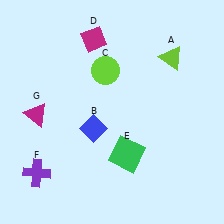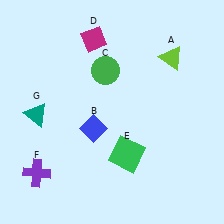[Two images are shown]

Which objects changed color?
C changed from lime to green. G changed from magenta to teal.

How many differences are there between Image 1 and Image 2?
There are 2 differences between the two images.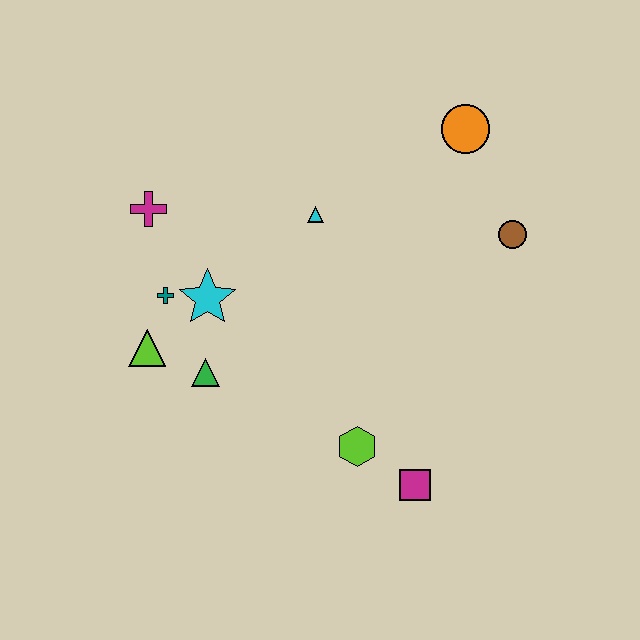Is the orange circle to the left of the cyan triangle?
No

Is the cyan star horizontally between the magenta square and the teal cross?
Yes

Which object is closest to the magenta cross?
The teal cross is closest to the magenta cross.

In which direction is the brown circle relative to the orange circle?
The brown circle is below the orange circle.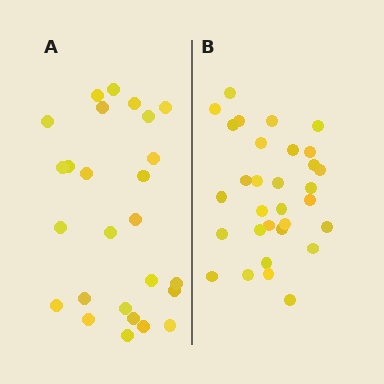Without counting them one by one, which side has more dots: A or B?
Region B (the right region) has more dots.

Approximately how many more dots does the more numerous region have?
Region B has about 5 more dots than region A.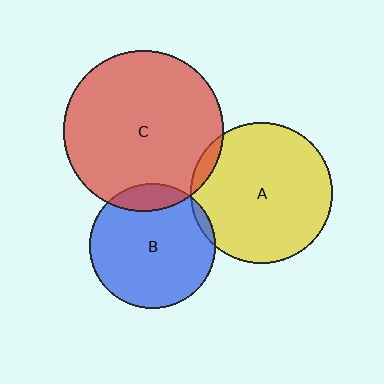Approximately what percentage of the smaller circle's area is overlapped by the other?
Approximately 5%.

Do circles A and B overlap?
Yes.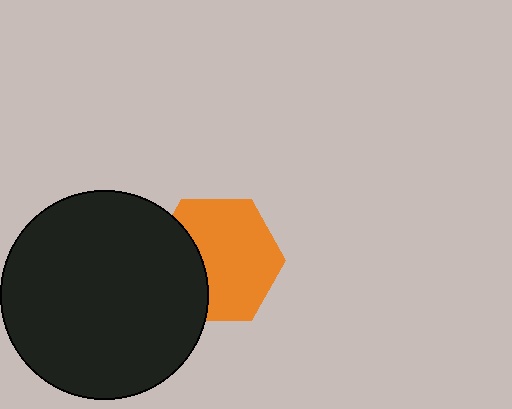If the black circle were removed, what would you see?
You would see the complete orange hexagon.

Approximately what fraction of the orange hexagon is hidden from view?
Roughly 32% of the orange hexagon is hidden behind the black circle.